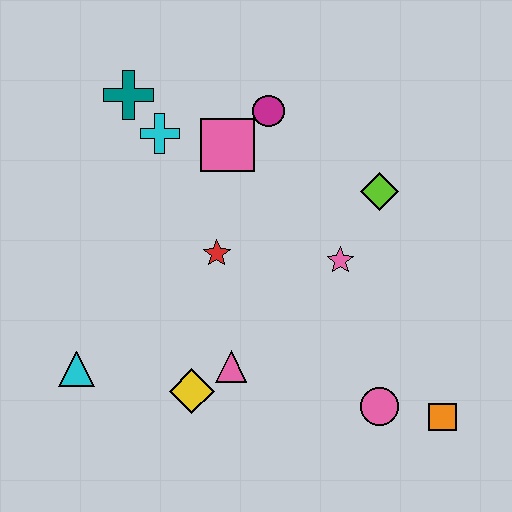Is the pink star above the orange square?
Yes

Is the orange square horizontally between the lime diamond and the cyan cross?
No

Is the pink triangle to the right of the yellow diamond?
Yes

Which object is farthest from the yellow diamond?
The teal cross is farthest from the yellow diamond.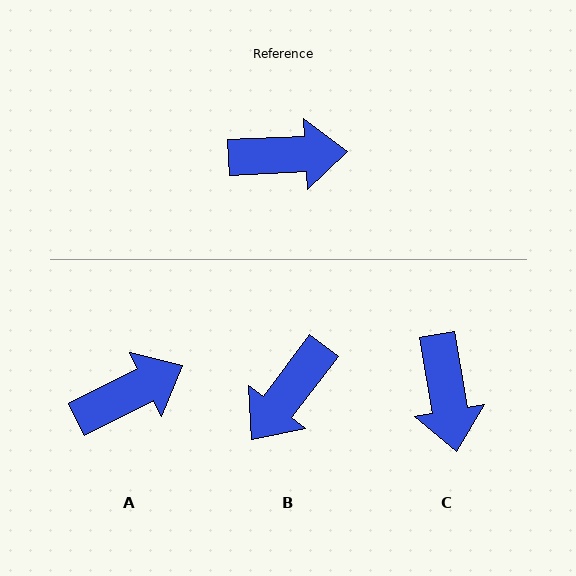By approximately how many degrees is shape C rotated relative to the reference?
Approximately 83 degrees clockwise.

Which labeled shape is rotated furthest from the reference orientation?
B, about 130 degrees away.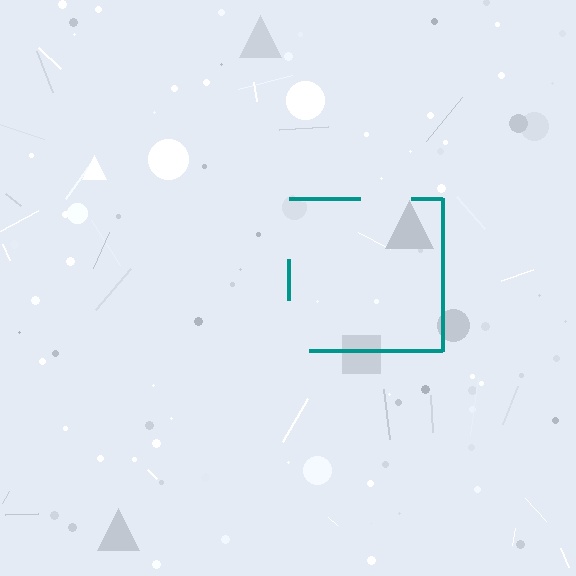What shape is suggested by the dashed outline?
The dashed outline suggests a square.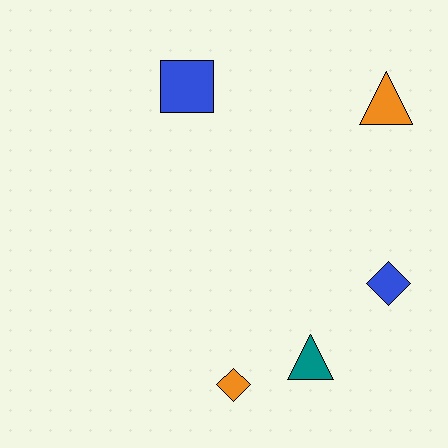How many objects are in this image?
There are 5 objects.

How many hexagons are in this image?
There are no hexagons.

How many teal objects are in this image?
There is 1 teal object.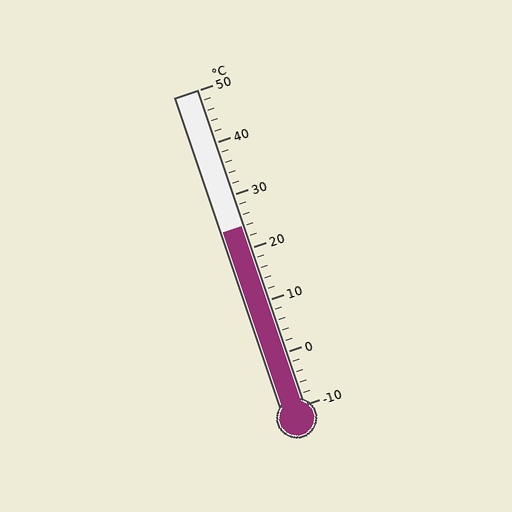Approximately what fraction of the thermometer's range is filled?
The thermometer is filled to approximately 55% of its range.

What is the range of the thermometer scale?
The thermometer scale ranges from -10°C to 50°C.